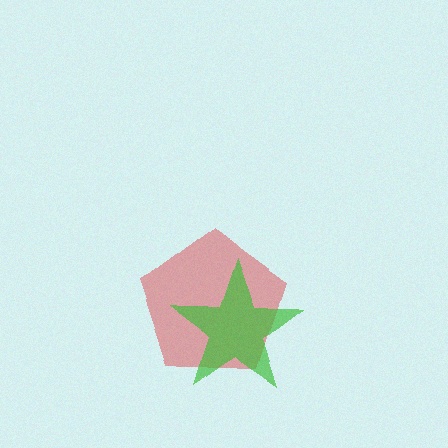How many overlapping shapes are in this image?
There are 2 overlapping shapes in the image.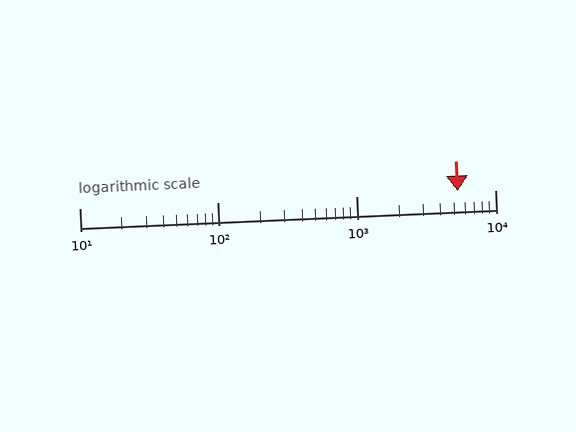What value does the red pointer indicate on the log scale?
The pointer indicates approximately 5400.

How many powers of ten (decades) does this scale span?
The scale spans 3 decades, from 10 to 10000.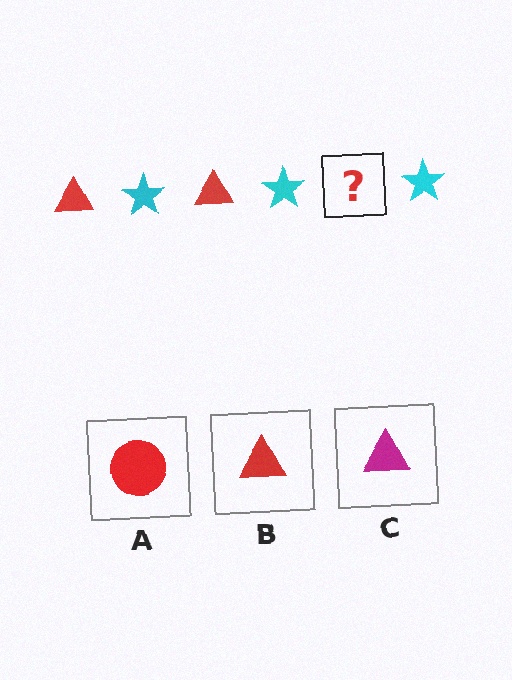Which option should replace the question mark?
Option B.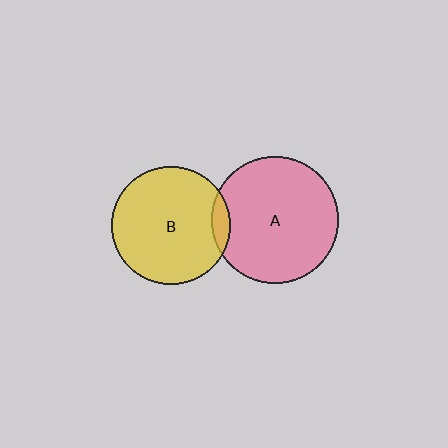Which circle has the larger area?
Circle A (pink).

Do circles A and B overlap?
Yes.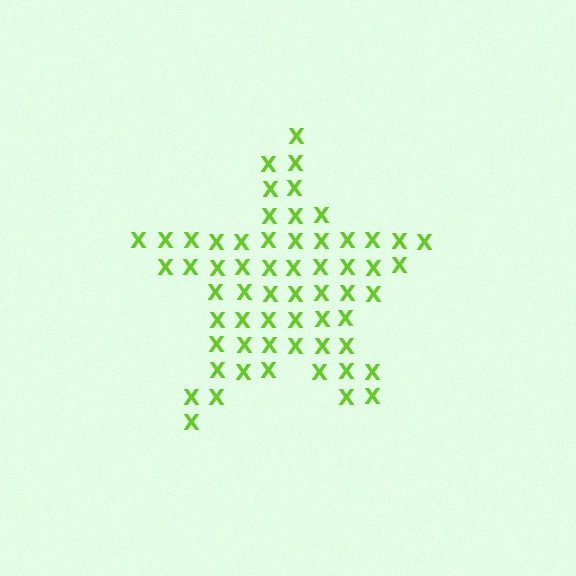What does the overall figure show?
The overall figure shows a star.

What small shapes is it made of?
It is made of small letter X's.